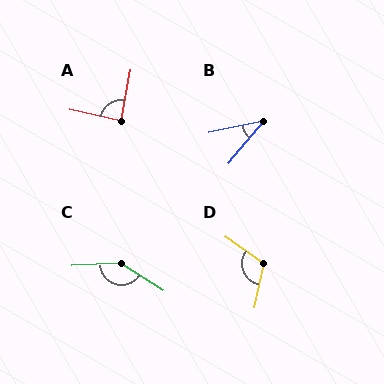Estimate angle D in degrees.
Approximately 114 degrees.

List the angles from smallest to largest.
B (38°), A (87°), D (114°), C (145°).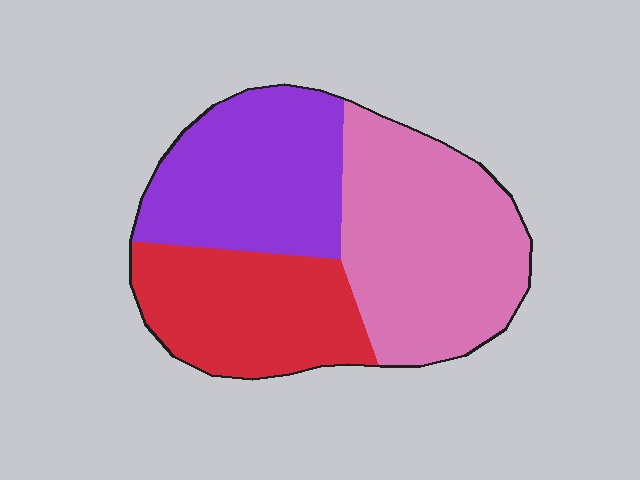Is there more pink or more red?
Pink.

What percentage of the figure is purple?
Purple covers about 30% of the figure.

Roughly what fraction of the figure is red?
Red takes up about one quarter (1/4) of the figure.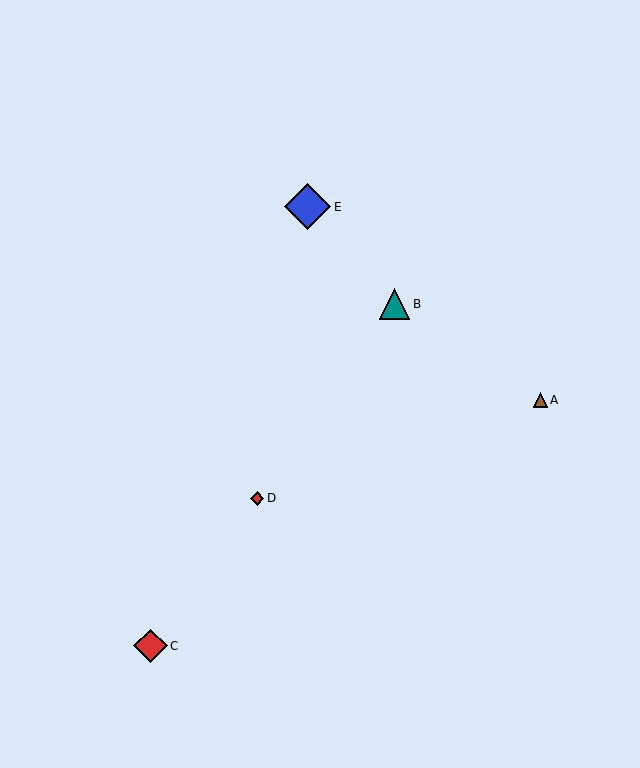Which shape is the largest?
The blue diamond (labeled E) is the largest.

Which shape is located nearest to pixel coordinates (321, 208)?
The blue diamond (labeled E) at (308, 207) is nearest to that location.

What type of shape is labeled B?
Shape B is a teal triangle.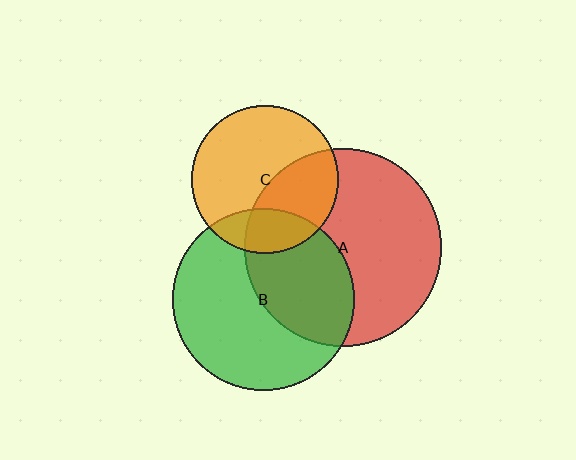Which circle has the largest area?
Circle A (red).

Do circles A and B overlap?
Yes.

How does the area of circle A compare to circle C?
Approximately 1.8 times.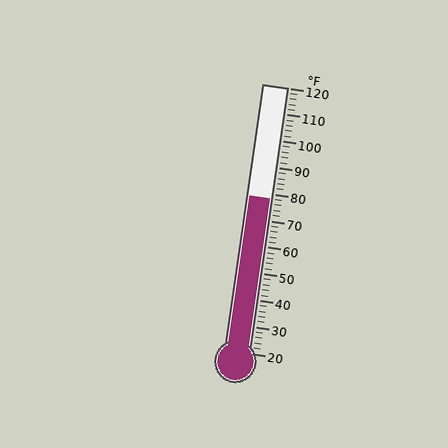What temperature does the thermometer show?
The thermometer shows approximately 78°F.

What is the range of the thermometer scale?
The thermometer scale ranges from 20°F to 120°F.